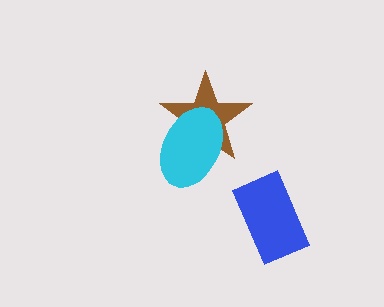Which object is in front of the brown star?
The cyan ellipse is in front of the brown star.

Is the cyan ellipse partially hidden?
No, no other shape covers it.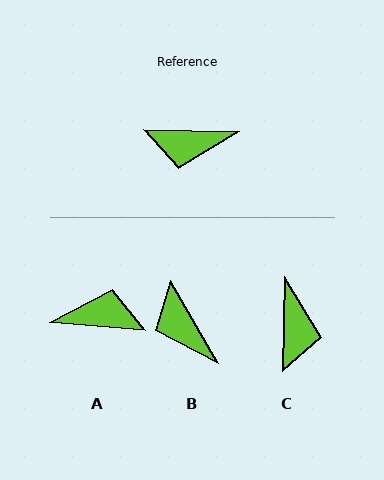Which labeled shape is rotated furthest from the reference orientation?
A, about 177 degrees away.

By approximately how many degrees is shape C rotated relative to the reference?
Approximately 90 degrees counter-clockwise.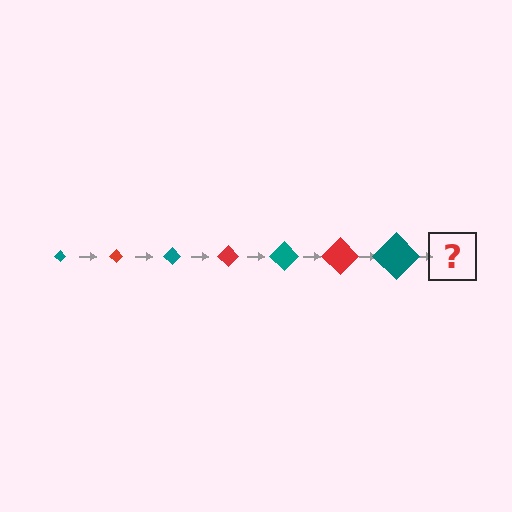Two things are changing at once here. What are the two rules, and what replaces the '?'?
The two rules are that the diamond grows larger each step and the color cycles through teal and red. The '?' should be a red diamond, larger than the previous one.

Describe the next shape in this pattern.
It should be a red diamond, larger than the previous one.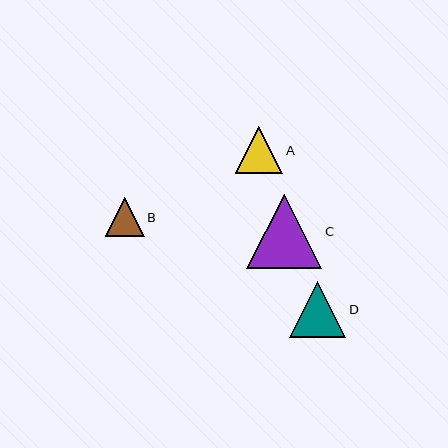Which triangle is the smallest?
Triangle B is the smallest with a size of approximately 39 pixels.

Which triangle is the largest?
Triangle C is the largest with a size of approximately 75 pixels.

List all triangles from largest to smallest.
From largest to smallest: C, D, A, B.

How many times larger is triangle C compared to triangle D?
Triangle C is approximately 1.3 times the size of triangle D.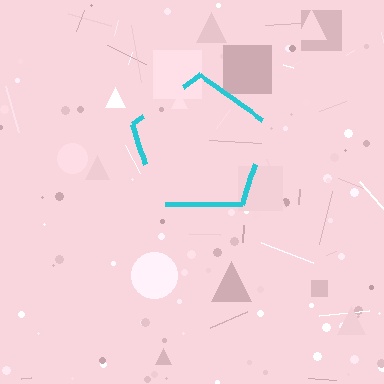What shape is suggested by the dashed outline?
The dashed outline suggests a pentagon.